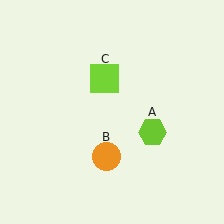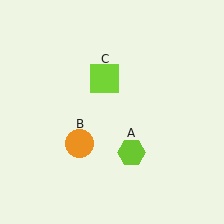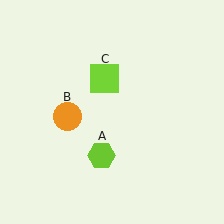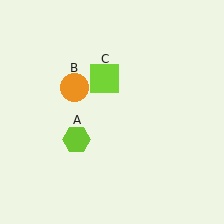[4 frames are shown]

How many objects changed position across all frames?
2 objects changed position: lime hexagon (object A), orange circle (object B).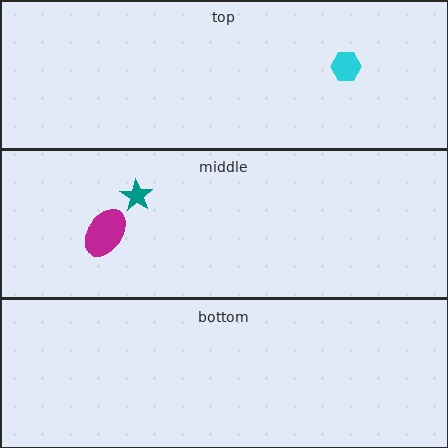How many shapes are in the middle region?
2.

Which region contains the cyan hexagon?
The top region.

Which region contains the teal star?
The middle region.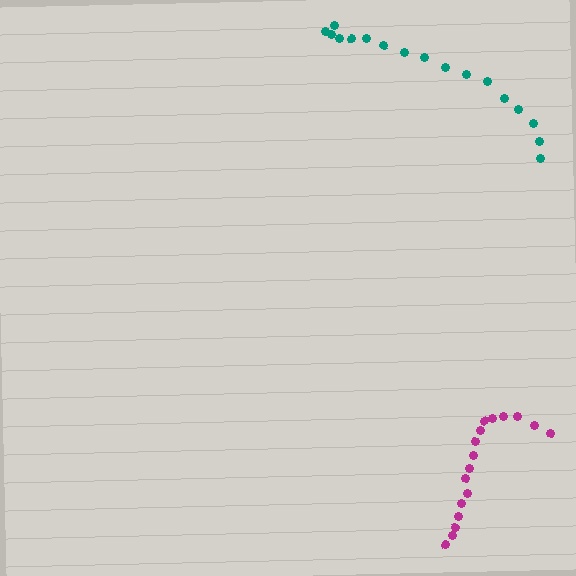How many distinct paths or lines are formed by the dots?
There are 2 distinct paths.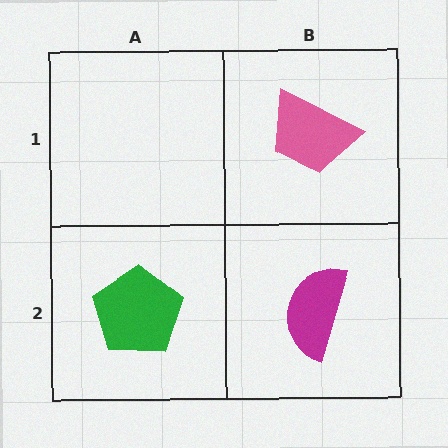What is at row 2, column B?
A magenta semicircle.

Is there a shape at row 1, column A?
No, that cell is empty.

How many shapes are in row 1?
1 shape.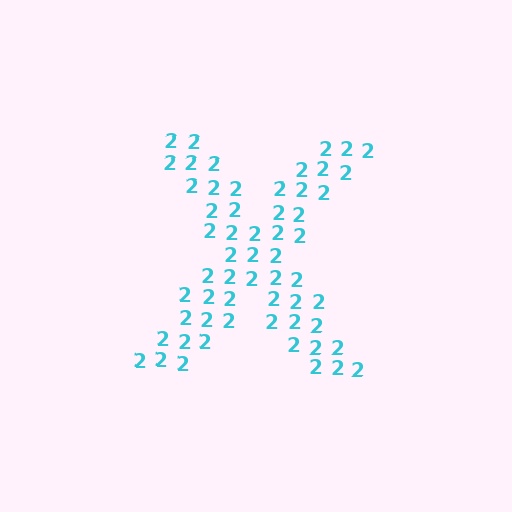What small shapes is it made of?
It is made of small digit 2's.